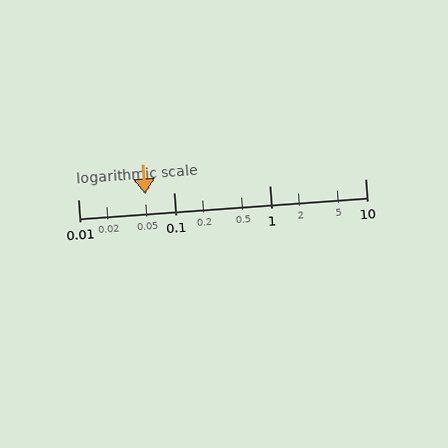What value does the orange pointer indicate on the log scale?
The pointer indicates approximately 0.05.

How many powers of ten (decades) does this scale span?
The scale spans 3 decades, from 0.01 to 10.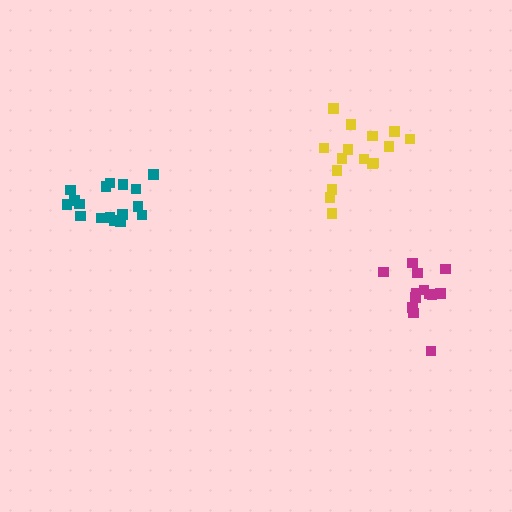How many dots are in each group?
Group 1: 16 dots, Group 2: 13 dots, Group 3: 17 dots (46 total).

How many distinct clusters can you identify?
There are 3 distinct clusters.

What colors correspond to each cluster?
The clusters are colored: yellow, magenta, teal.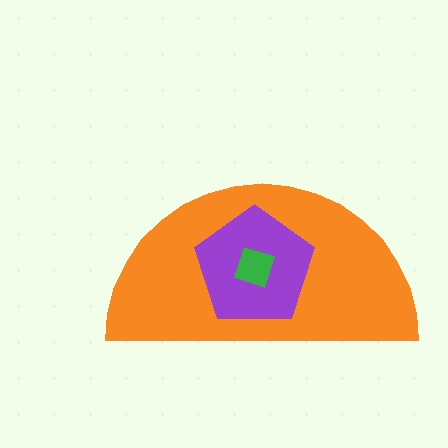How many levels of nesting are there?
3.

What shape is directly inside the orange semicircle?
The purple pentagon.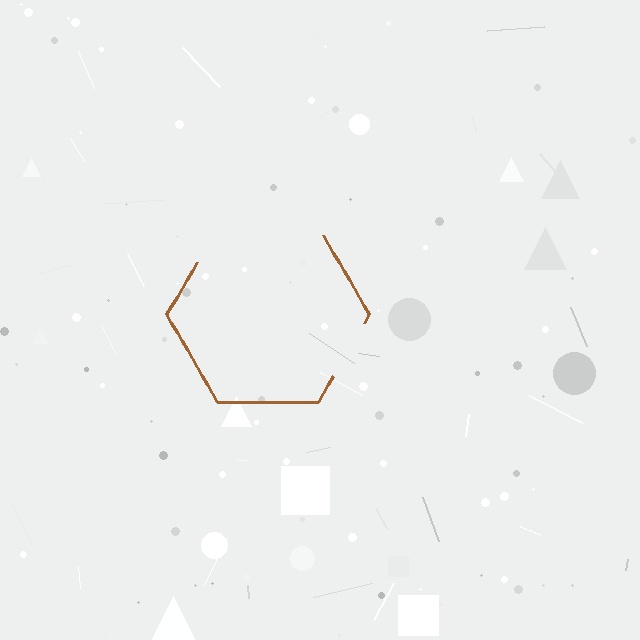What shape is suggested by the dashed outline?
The dashed outline suggests a hexagon.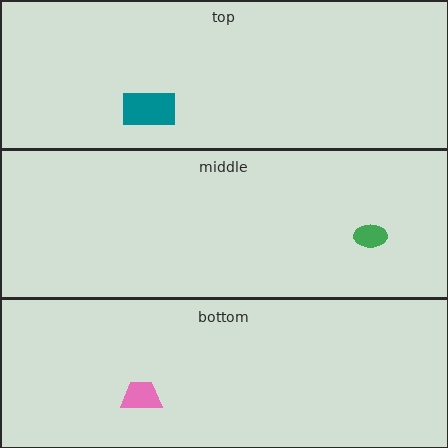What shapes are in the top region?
The teal rectangle.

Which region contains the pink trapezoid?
The bottom region.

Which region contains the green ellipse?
The middle region.